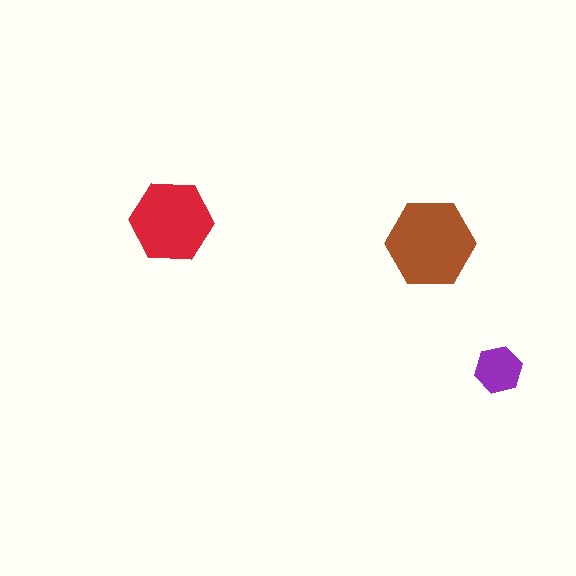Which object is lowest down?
The purple hexagon is bottommost.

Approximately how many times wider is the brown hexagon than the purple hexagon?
About 2 times wider.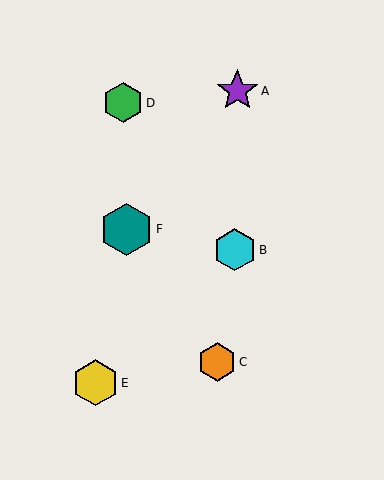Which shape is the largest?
The teal hexagon (labeled F) is the largest.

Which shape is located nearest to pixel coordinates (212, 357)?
The orange hexagon (labeled C) at (217, 362) is nearest to that location.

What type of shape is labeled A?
Shape A is a purple star.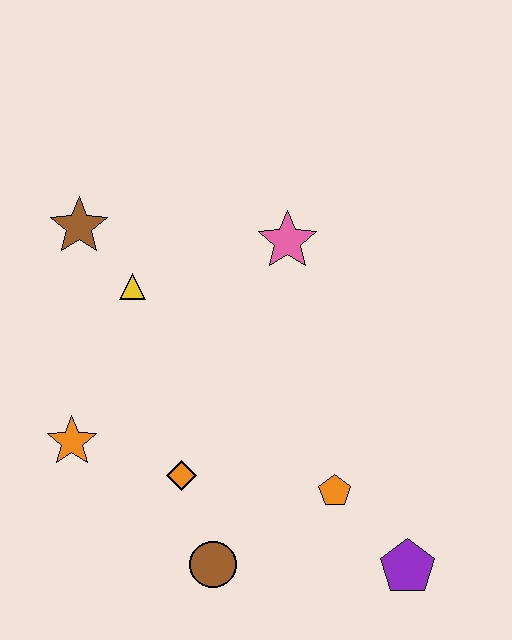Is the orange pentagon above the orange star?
No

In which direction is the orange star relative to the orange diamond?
The orange star is to the left of the orange diamond.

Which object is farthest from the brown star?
The purple pentagon is farthest from the brown star.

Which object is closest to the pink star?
The yellow triangle is closest to the pink star.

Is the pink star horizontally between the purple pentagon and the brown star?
Yes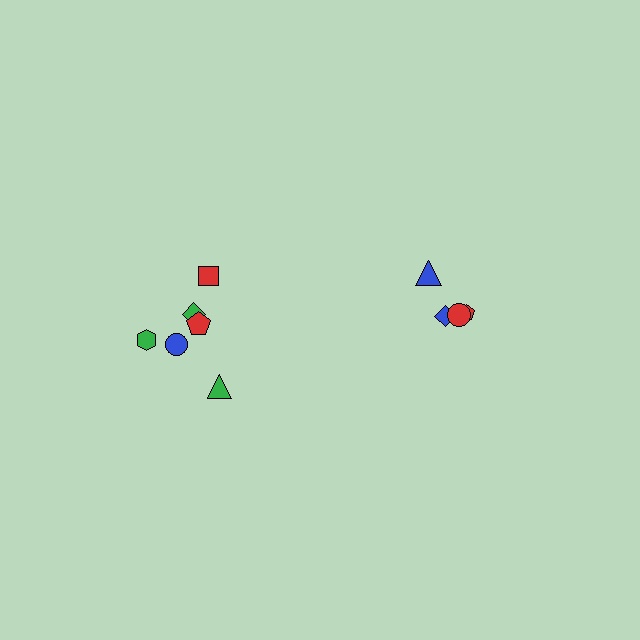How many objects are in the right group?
There are 4 objects.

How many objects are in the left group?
There are 6 objects.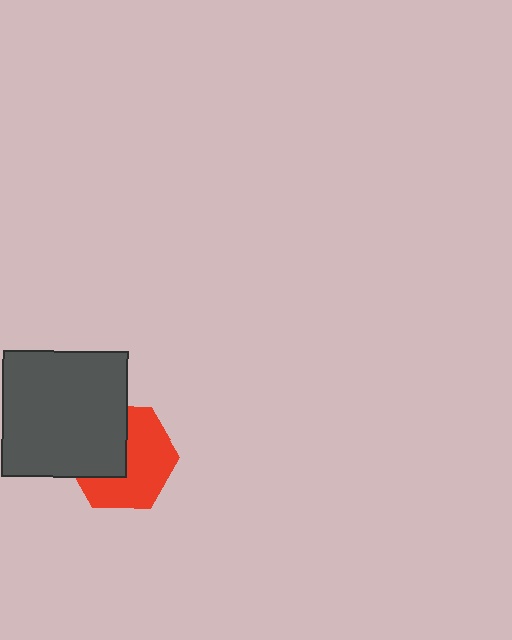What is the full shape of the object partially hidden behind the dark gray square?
The partially hidden object is a red hexagon.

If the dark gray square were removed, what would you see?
You would see the complete red hexagon.